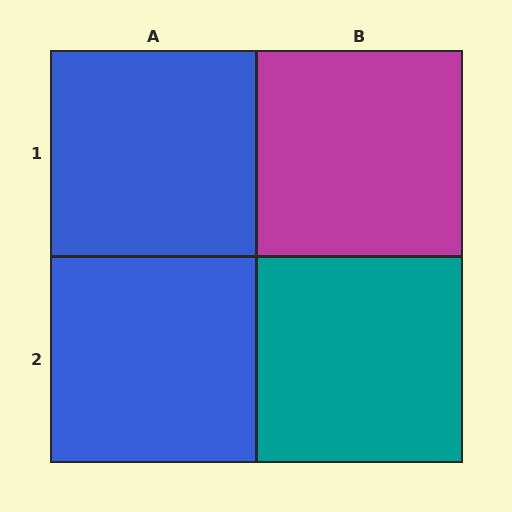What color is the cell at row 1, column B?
Magenta.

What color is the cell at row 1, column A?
Blue.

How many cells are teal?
1 cell is teal.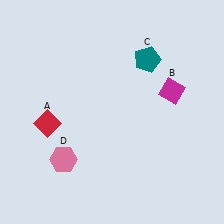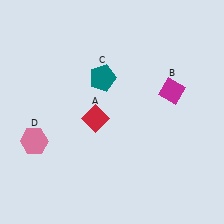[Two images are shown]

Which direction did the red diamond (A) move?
The red diamond (A) moved right.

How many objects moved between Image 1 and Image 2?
3 objects moved between the two images.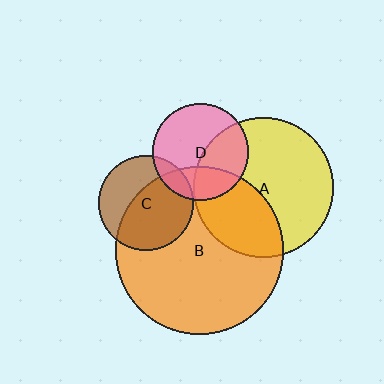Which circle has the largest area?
Circle B (orange).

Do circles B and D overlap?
Yes.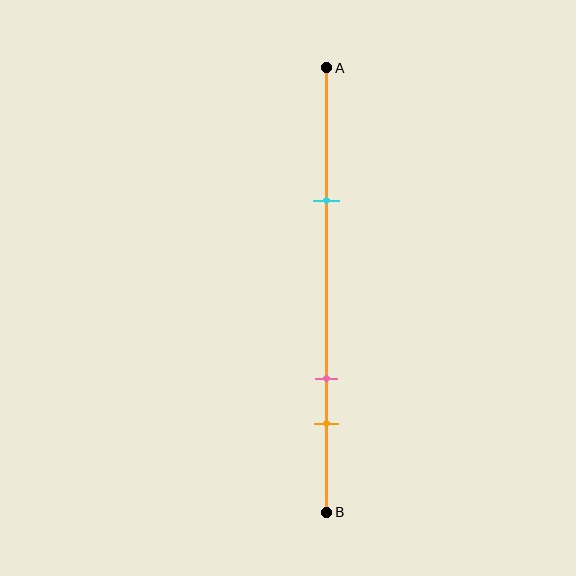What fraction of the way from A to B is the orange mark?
The orange mark is approximately 80% (0.8) of the way from A to B.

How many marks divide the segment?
There are 3 marks dividing the segment.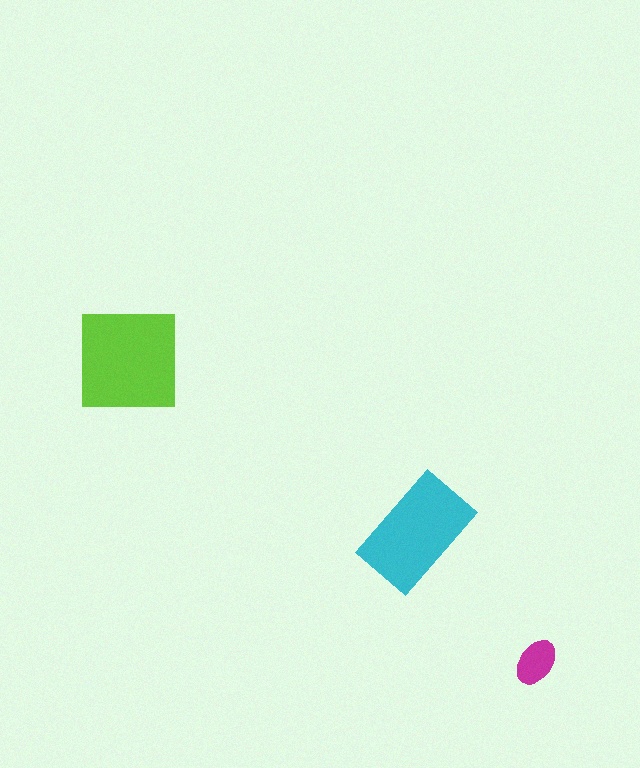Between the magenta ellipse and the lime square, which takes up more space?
The lime square.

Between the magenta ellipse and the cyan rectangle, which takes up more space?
The cyan rectangle.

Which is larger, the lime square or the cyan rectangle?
The lime square.